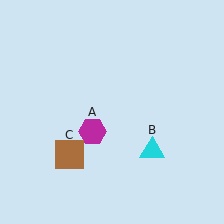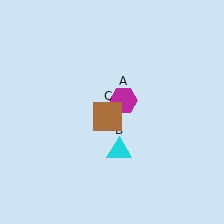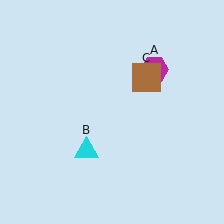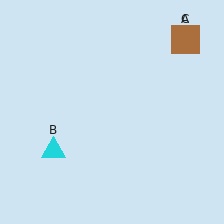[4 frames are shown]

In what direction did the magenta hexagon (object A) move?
The magenta hexagon (object A) moved up and to the right.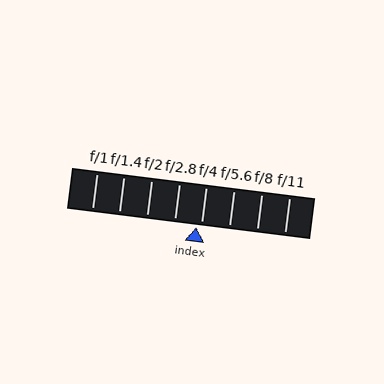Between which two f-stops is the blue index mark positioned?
The index mark is between f/2.8 and f/4.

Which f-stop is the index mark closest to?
The index mark is closest to f/4.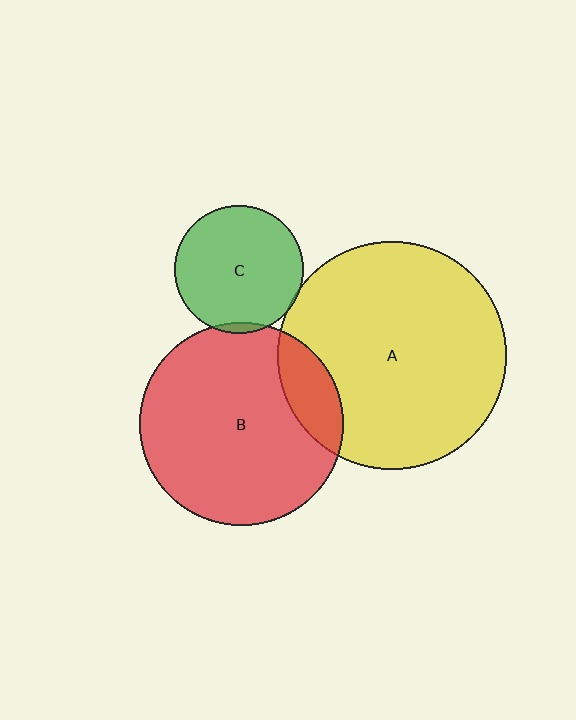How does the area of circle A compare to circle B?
Approximately 1.3 times.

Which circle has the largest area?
Circle A (yellow).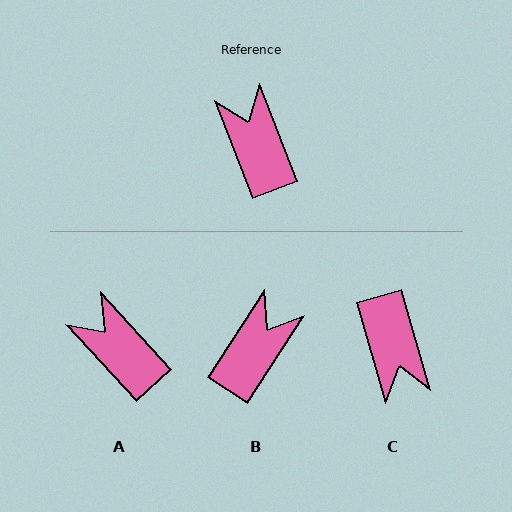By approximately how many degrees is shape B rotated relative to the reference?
Approximately 54 degrees clockwise.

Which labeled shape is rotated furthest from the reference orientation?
C, about 175 degrees away.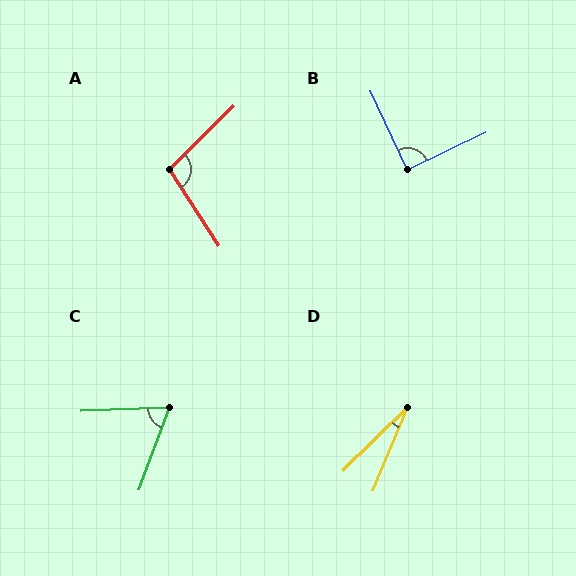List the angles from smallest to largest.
D (23°), C (67°), B (90°), A (102°).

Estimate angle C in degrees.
Approximately 67 degrees.